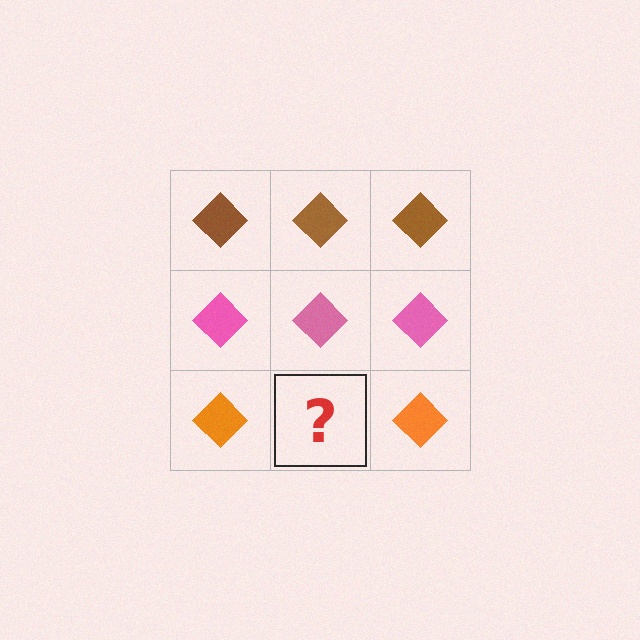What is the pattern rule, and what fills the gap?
The rule is that each row has a consistent color. The gap should be filled with an orange diamond.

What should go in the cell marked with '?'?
The missing cell should contain an orange diamond.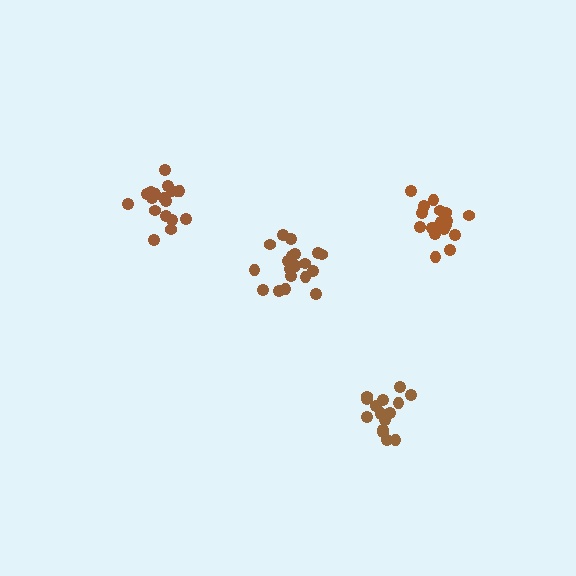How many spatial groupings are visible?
There are 4 spatial groupings.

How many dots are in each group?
Group 1: 18 dots, Group 2: 18 dots, Group 3: 20 dots, Group 4: 20 dots (76 total).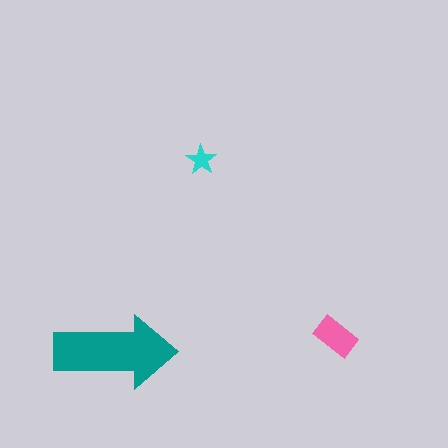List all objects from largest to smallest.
The teal arrow, the pink rectangle, the cyan star.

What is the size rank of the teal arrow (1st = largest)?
1st.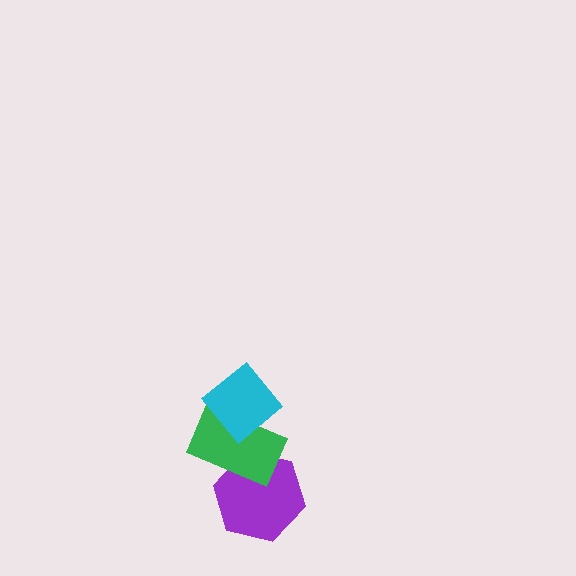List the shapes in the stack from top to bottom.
From top to bottom: the cyan diamond, the green rectangle, the purple hexagon.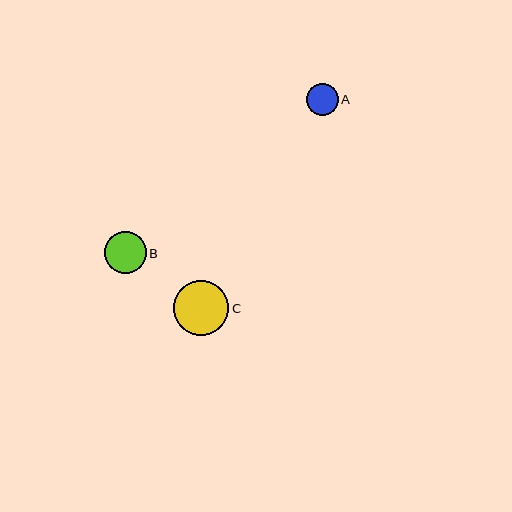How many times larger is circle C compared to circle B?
Circle C is approximately 1.3 times the size of circle B.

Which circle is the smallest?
Circle A is the smallest with a size of approximately 32 pixels.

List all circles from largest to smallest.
From largest to smallest: C, B, A.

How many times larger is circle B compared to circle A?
Circle B is approximately 1.3 times the size of circle A.